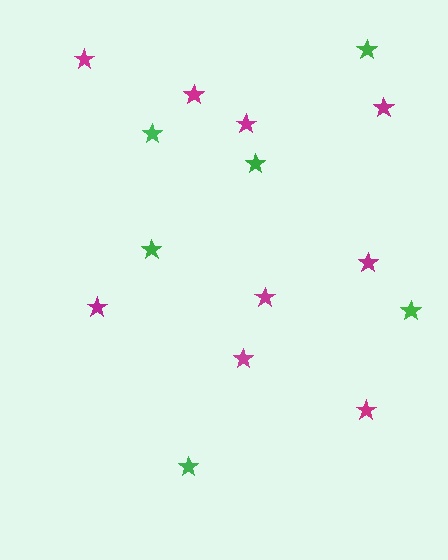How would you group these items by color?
There are 2 groups: one group of green stars (6) and one group of magenta stars (9).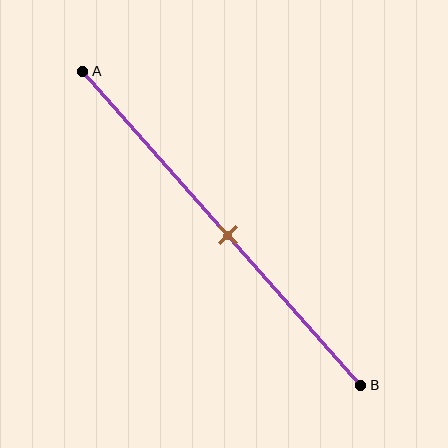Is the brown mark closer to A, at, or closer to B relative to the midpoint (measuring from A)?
The brown mark is approximately at the midpoint of segment AB.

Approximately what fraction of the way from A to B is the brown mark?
The brown mark is approximately 50% of the way from A to B.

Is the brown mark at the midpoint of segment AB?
Yes, the mark is approximately at the midpoint.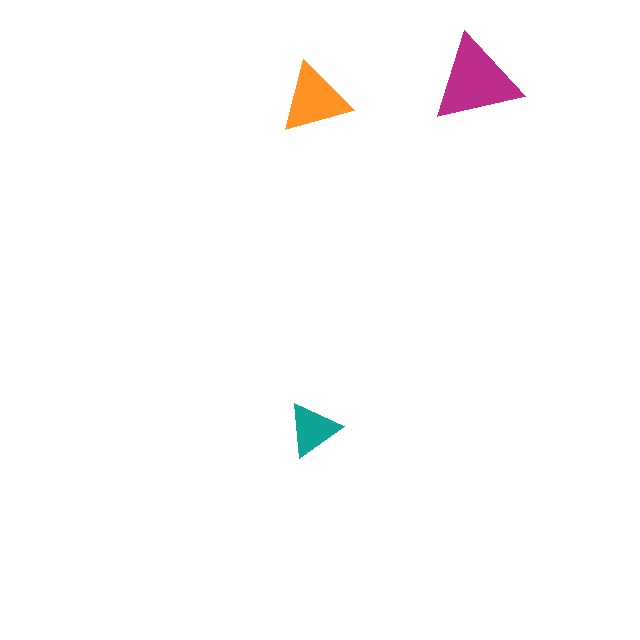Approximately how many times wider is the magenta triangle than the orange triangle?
About 1.5 times wider.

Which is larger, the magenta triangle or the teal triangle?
The magenta one.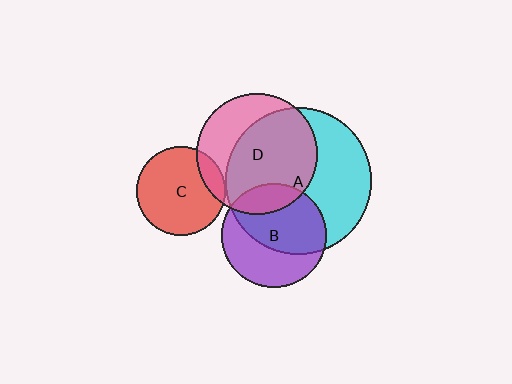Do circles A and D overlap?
Yes.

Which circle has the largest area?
Circle A (cyan).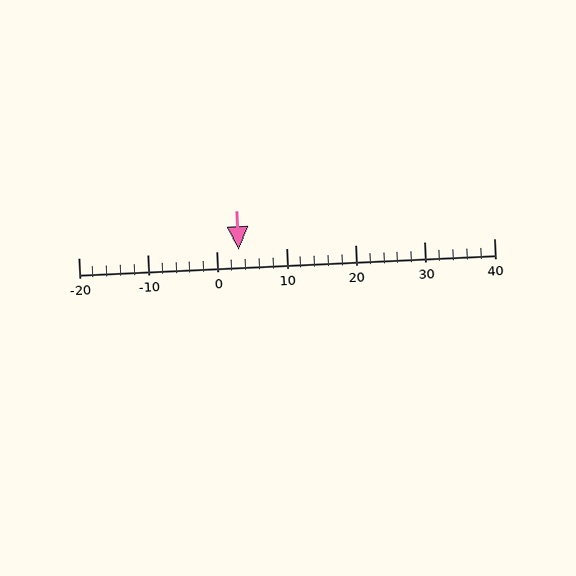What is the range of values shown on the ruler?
The ruler shows values from -20 to 40.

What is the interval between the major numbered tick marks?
The major tick marks are spaced 10 units apart.